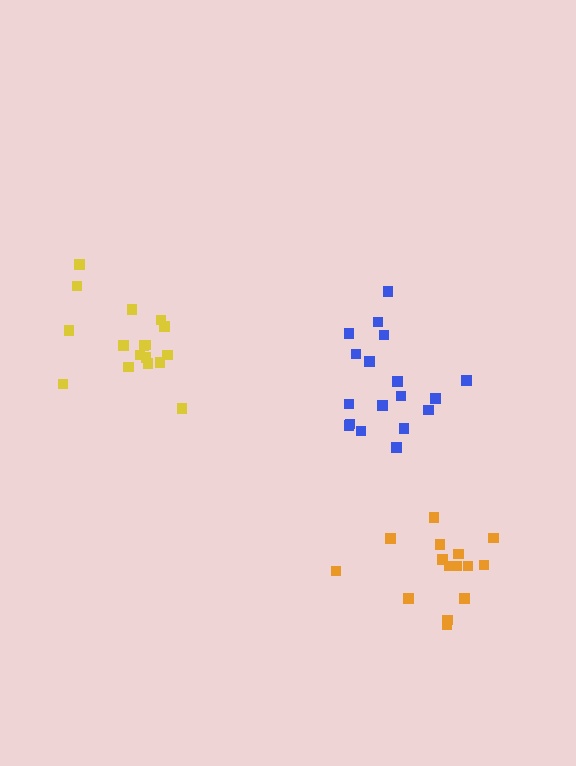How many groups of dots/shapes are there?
There are 3 groups.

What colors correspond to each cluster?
The clusters are colored: orange, blue, yellow.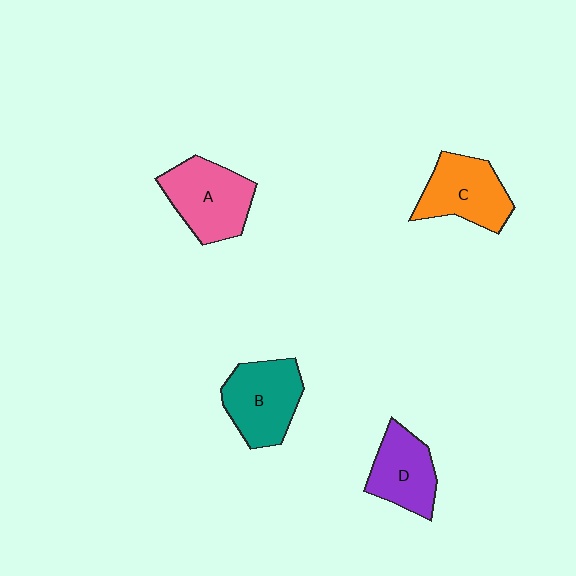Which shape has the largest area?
Shape A (pink).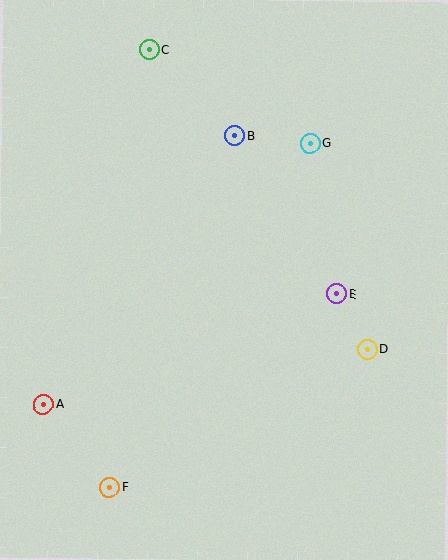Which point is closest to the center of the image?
Point E at (336, 294) is closest to the center.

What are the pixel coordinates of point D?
Point D is at (367, 349).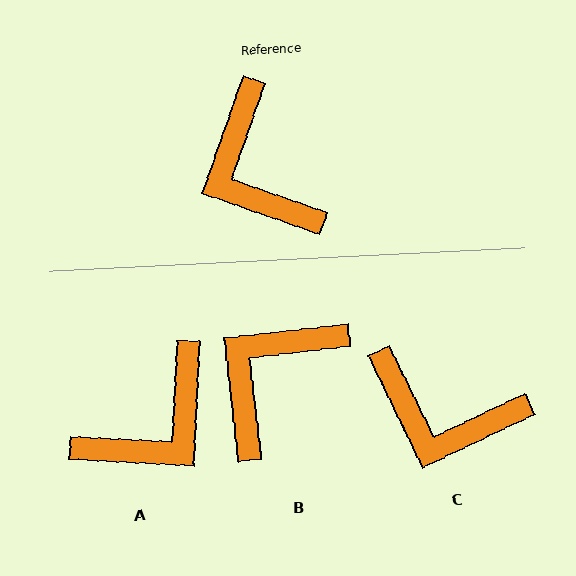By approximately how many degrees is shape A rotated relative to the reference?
Approximately 106 degrees counter-clockwise.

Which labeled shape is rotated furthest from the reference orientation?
A, about 106 degrees away.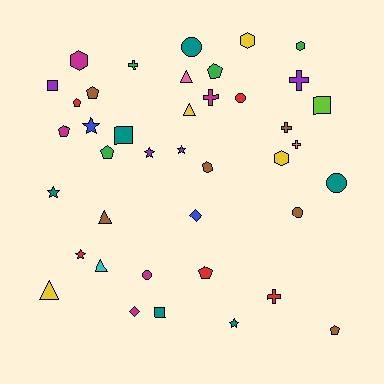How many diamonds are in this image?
There are 2 diamonds.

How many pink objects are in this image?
There is 1 pink object.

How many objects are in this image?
There are 40 objects.